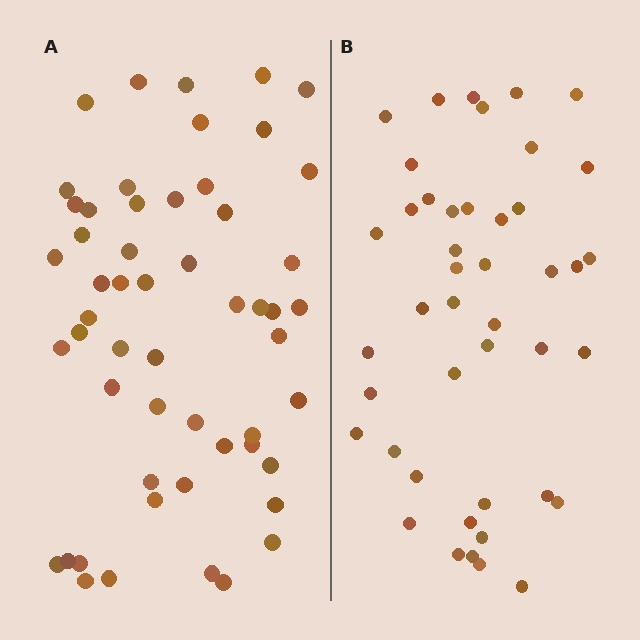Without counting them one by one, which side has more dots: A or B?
Region A (the left region) has more dots.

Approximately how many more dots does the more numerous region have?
Region A has roughly 10 or so more dots than region B.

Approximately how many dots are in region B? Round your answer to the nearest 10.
About 40 dots. (The exact count is 44, which rounds to 40.)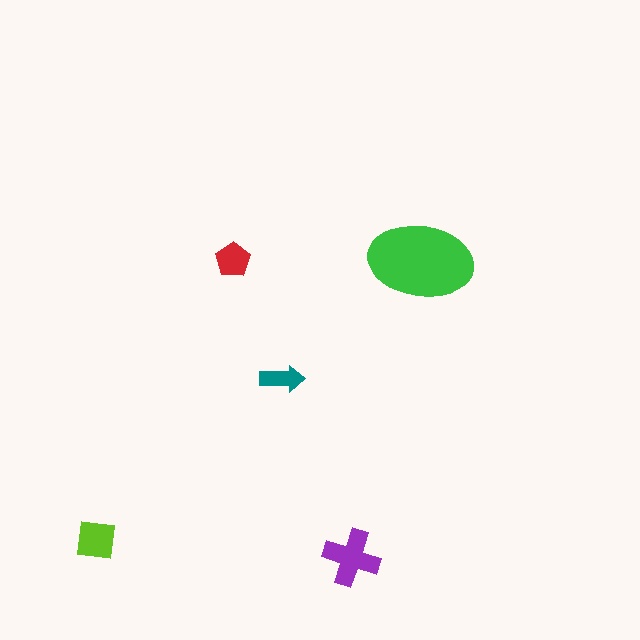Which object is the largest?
The green ellipse.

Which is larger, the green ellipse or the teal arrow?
The green ellipse.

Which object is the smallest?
The teal arrow.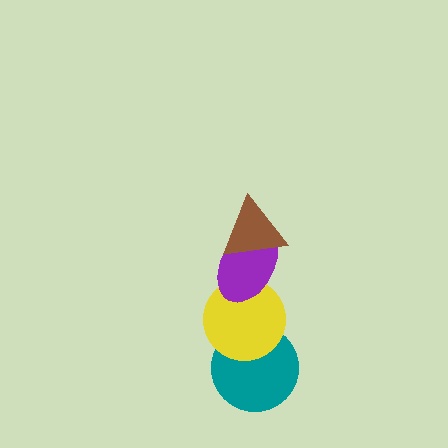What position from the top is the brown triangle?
The brown triangle is 1st from the top.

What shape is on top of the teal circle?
The yellow circle is on top of the teal circle.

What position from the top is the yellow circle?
The yellow circle is 3rd from the top.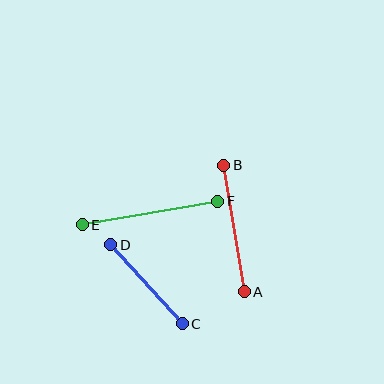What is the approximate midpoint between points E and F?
The midpoint is at approximately (150, 213) pixels.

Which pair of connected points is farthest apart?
Points E and F are farthest apart.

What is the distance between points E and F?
The distance is approximately 137 pixels.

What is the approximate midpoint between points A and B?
The midpoint is at approximately (234, 228) pixels.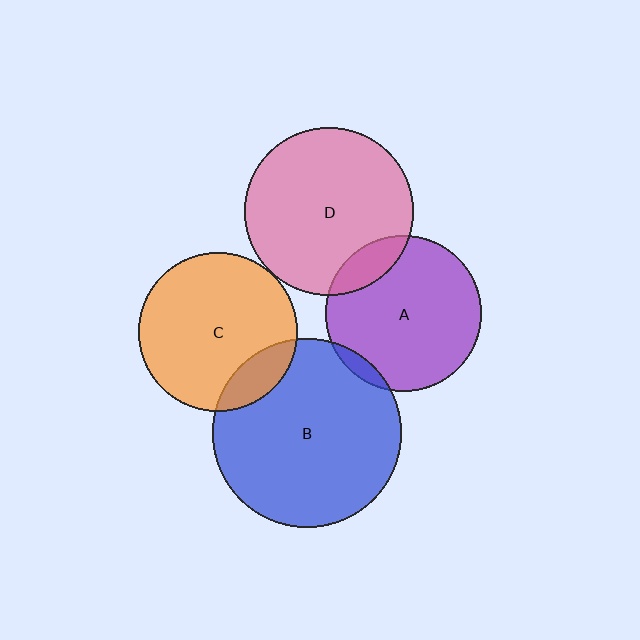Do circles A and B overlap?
Yes.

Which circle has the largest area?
Circle B (blue).